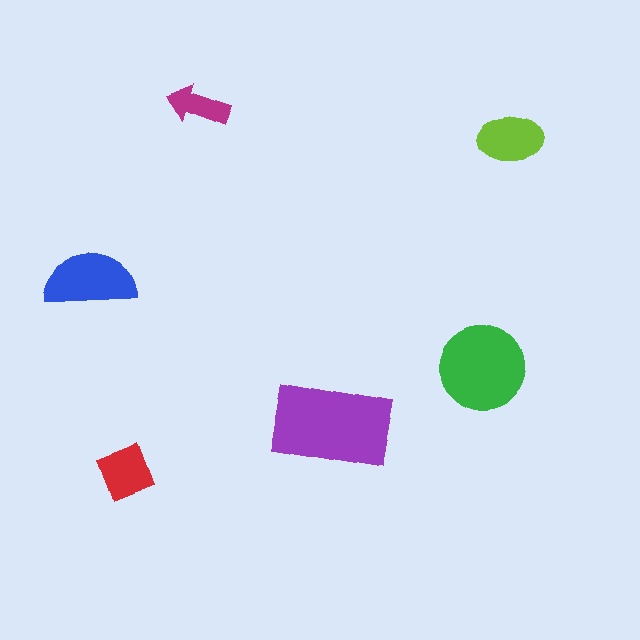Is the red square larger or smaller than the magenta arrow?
Larger.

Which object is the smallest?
The magenta arrow.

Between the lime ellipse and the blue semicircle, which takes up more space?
The blue semicircle.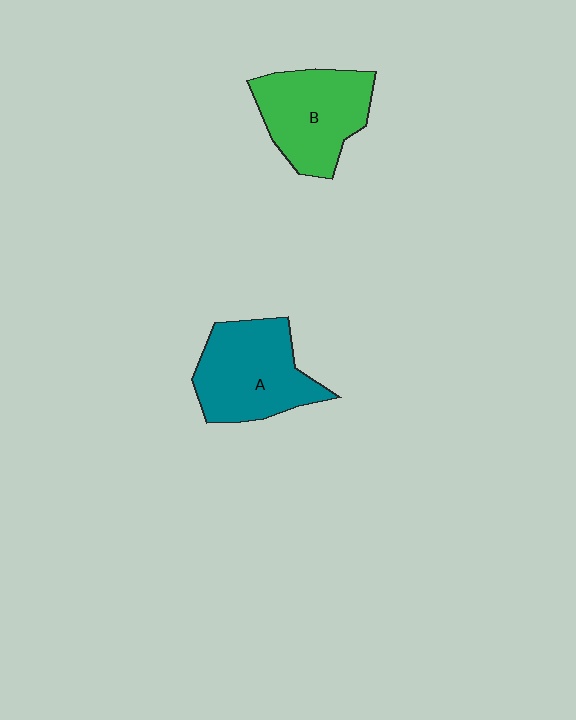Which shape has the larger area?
Shape A (teal).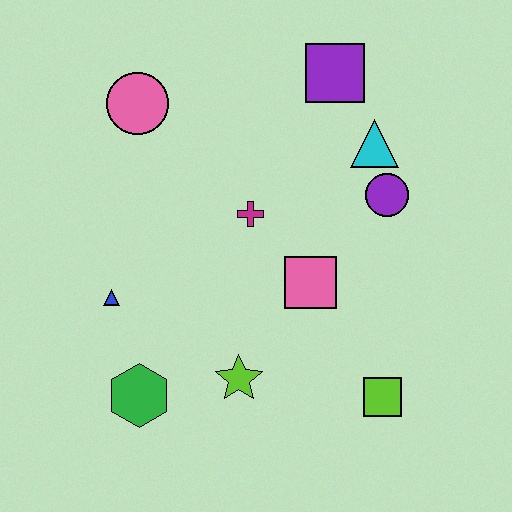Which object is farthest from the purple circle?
The green hexagon is farthest from the purple circle.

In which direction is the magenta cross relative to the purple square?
The magenta cross is below the purple square.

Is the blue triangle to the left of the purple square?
Yes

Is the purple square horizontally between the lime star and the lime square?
Yes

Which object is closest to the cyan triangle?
The purple circle is closest to the cyan triangle.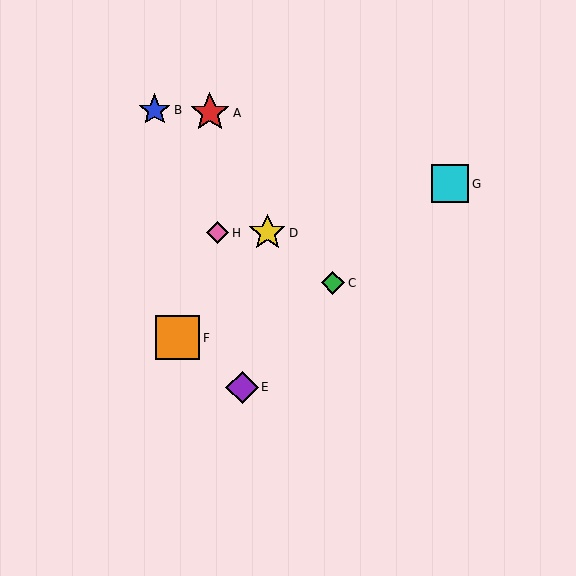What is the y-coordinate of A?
Object A is at y≈113.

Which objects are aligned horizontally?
Objects D, H are aligned horizontally.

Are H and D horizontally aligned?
Yes, both are at y≈233.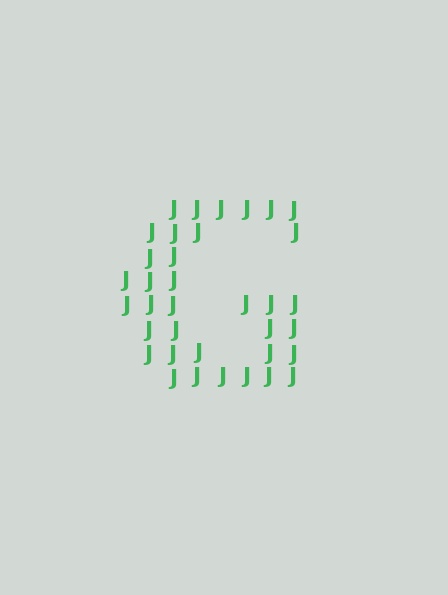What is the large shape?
The large shape is the letter G.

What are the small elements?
The small elements are letter J's.